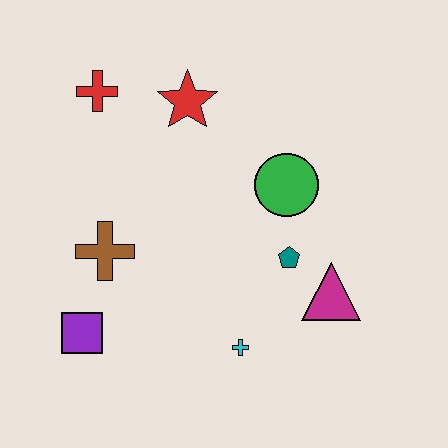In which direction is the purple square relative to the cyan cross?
The purple square is to the left of the cyan cross.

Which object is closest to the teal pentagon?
The magenta triangle is closest to the teal pentagon.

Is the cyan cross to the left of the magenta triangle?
Yes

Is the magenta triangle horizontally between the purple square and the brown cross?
No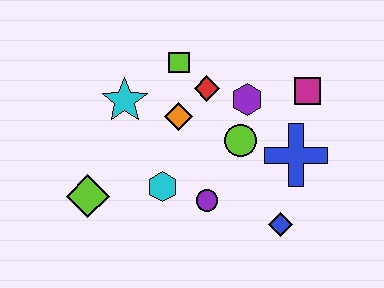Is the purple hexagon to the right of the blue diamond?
No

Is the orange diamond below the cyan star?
Yes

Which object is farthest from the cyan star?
The blue diamond is farthest from the cyan star.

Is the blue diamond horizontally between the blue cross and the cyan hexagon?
Yes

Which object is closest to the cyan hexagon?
The purple circle is closest to the cyan hexagon.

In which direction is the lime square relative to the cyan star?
The lime square is to the right of the cyan star.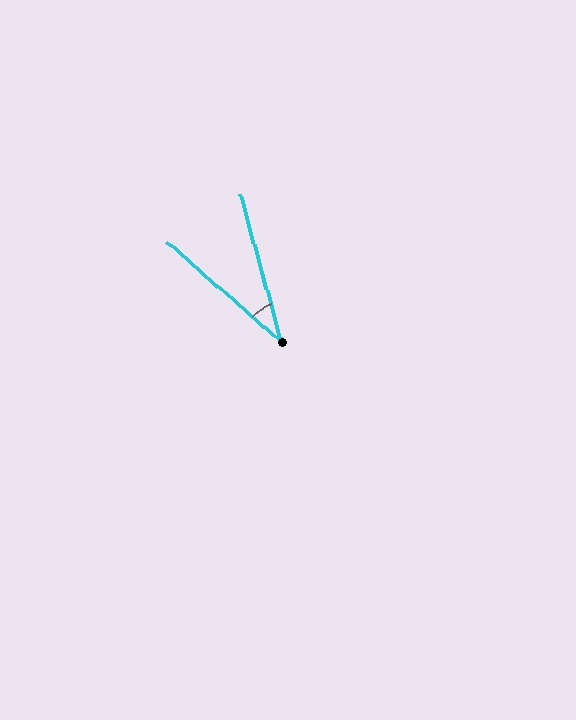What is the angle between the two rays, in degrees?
Approximately 33 degrees.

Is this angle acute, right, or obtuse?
It is acute.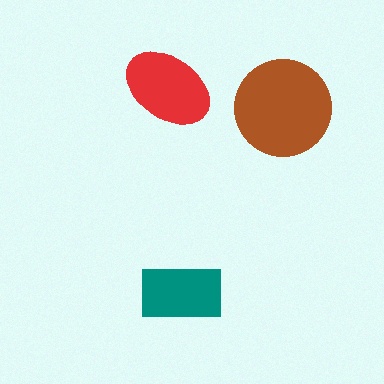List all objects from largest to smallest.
The brown circle, the red ellipse, the teal rectangle.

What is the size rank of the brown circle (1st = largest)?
1st.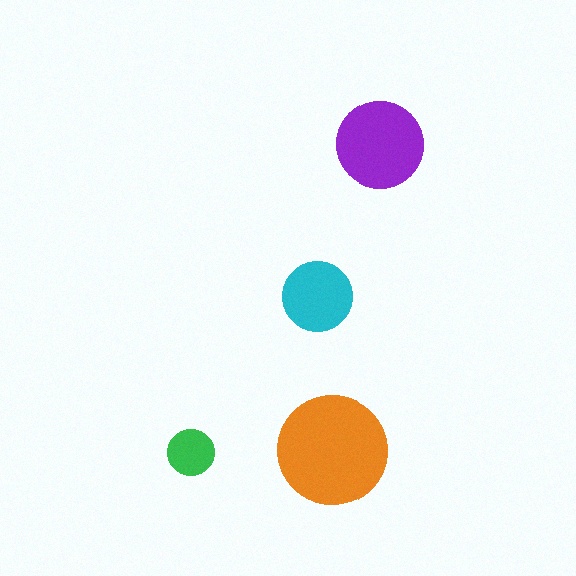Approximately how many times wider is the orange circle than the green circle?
About 2.5 times wider.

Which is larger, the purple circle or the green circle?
The purple one.